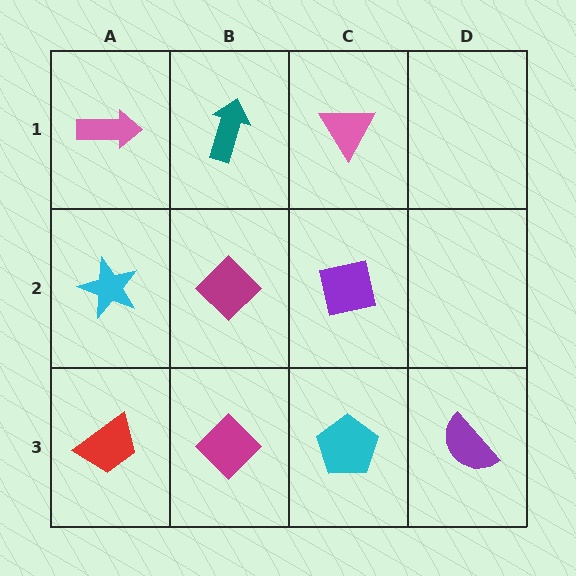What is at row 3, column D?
A purple semicircle.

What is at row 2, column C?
A purple square.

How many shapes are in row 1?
3 shapes.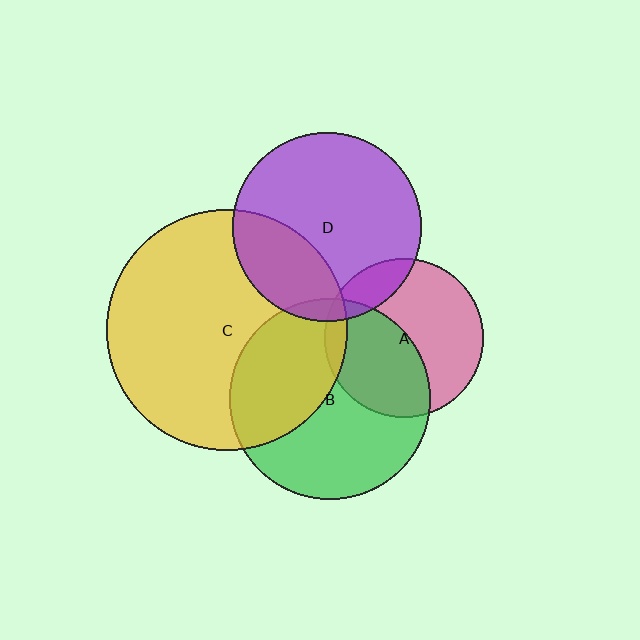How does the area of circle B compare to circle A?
Approximately 1.6 times.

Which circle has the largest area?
Circle C (yellow).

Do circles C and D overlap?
Yes.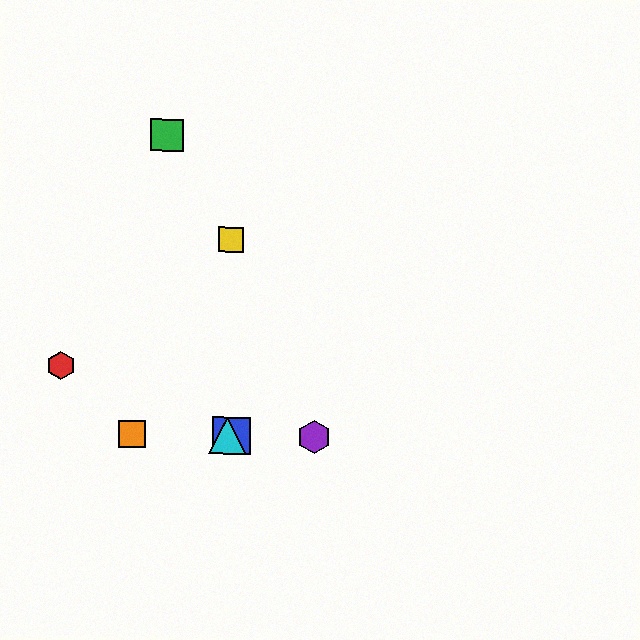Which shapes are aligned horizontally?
The blue square, the purple hexagon, the orange square, the cyan triangle are aligned horizontally.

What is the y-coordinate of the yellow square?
The yellow square is at y≈240.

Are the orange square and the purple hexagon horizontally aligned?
Yes, both are at y≈434.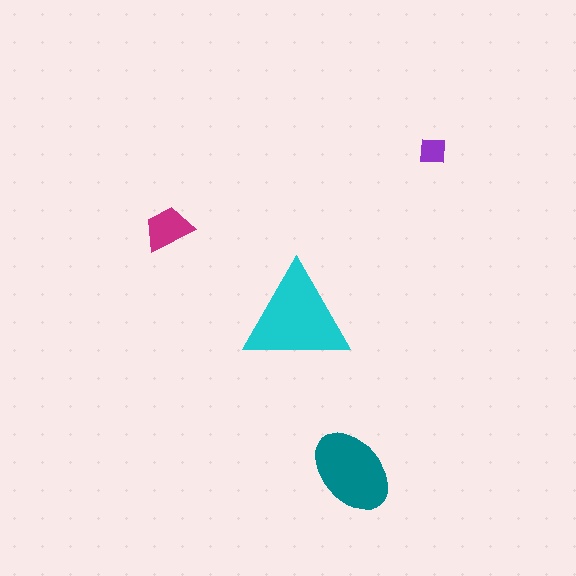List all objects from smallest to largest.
The purple square, the magenta trapezoid, the teal ellipse, the cyan triangle.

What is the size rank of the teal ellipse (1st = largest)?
2nd.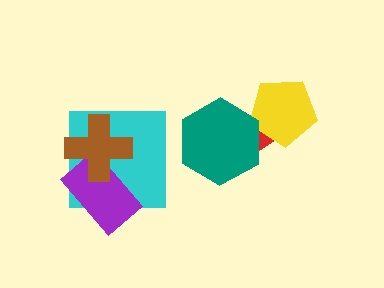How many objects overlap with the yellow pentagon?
2 objects overlap with the yellow pentagon.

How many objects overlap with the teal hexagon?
2 objects overlap with the teal hexagon.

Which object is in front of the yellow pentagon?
The teal hexagon is in front of the yellow pentagon.